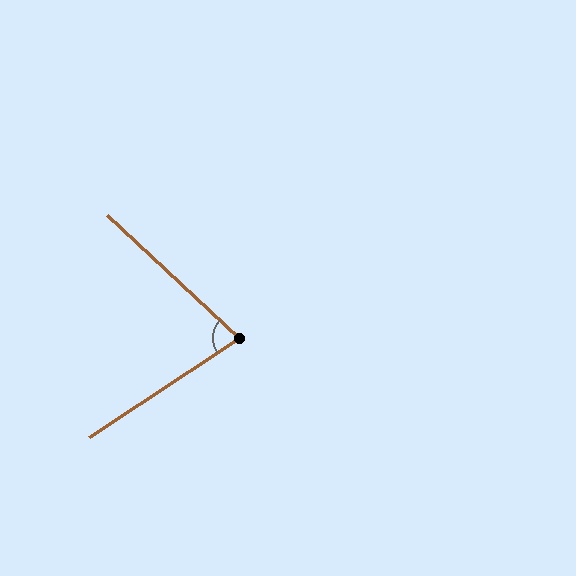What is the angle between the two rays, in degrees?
Approximately 77 degrees.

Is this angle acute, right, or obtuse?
It is acute.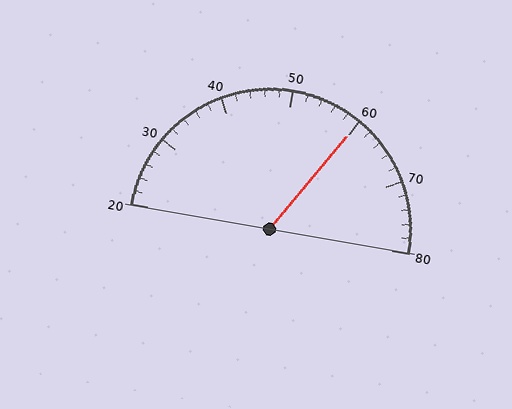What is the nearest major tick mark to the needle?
The nearest major tick mark is 60.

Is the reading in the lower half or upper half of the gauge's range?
The reading is in the upper half of the range (20 to 80).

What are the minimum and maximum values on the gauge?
The gauge ranges from 20 to 80.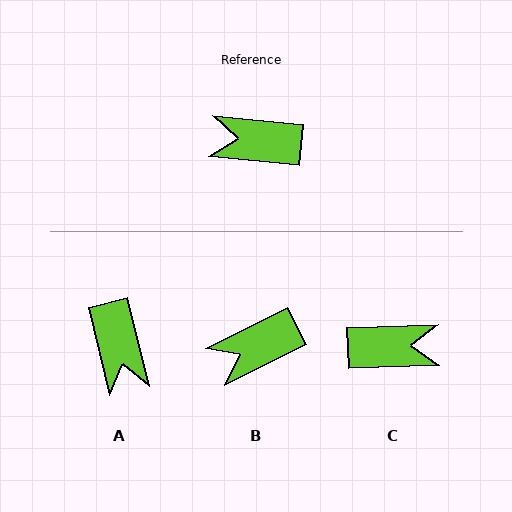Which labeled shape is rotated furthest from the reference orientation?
C, about 172 degrees away.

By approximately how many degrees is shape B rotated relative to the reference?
Approximately 32 degrees counter-clockwise.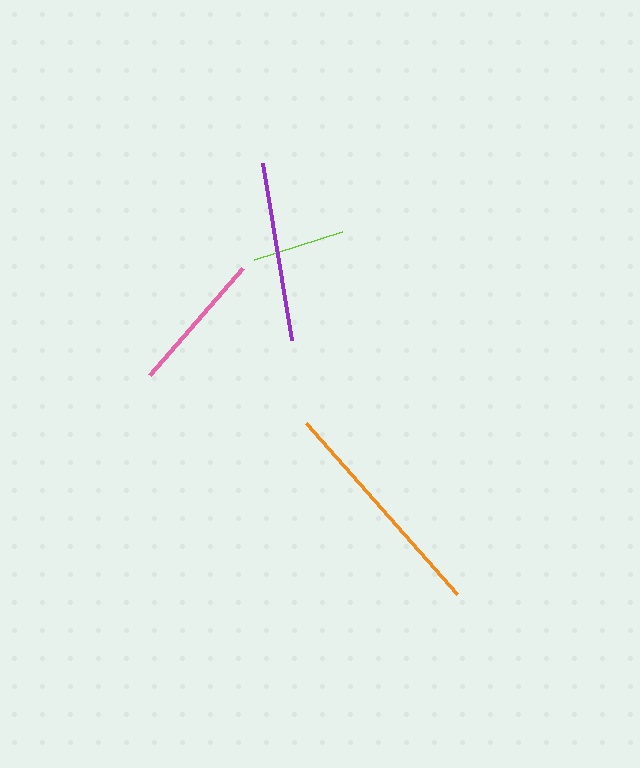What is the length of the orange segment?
The orange segment is approximately 228 pixels long.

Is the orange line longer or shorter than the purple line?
The orange line is longer than the purple line.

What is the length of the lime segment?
The lime segment is approximately 92 pixels long.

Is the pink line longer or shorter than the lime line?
The pink line is longer than the lime line.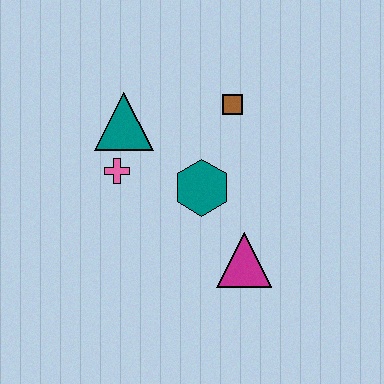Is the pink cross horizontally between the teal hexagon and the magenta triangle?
No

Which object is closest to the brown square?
The teal hexagon is closest to the brown square.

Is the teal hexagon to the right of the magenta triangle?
No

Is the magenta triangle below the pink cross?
Yes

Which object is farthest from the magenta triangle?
The teal triangle is farthest from the magenta triangle.